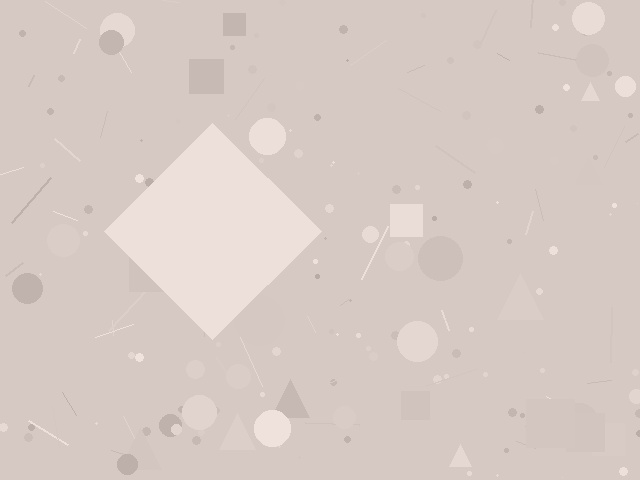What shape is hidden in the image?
A diamond is hidden in the image.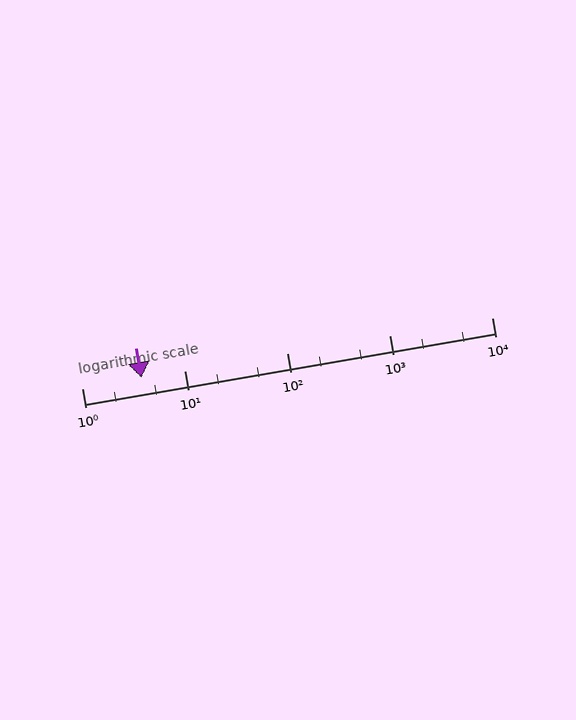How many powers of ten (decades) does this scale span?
The scale spans 4 decades, from 1 to 10000.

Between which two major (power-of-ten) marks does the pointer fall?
The pointer is between 1 and 10.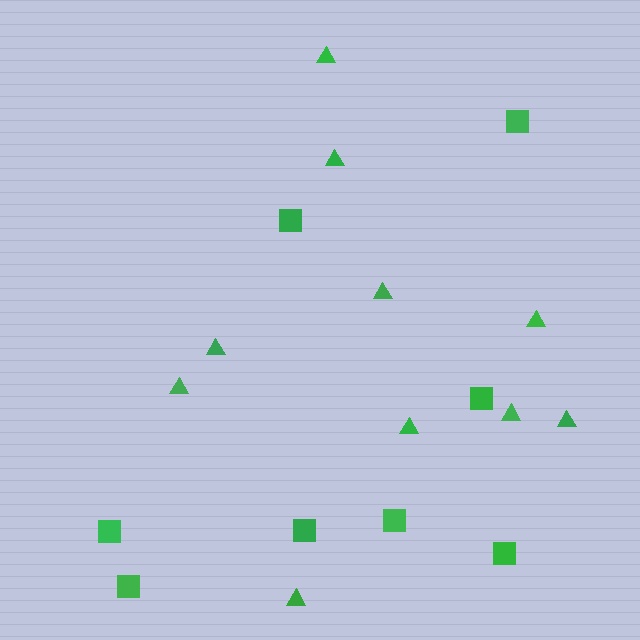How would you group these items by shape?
There are 2 groups: one group of triangles (10) and one group of squares (8).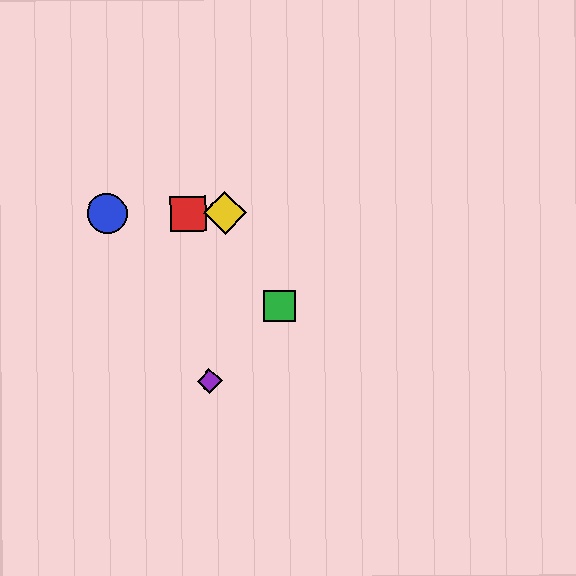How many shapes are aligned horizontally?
3 shapes (the red square, the blue circle, the yellow diamond) are aligned horizontally.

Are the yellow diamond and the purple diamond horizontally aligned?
No, the yellow diamond is at y≈213 and the purple diamond is at y≈381.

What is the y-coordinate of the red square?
The red square is at y≈213.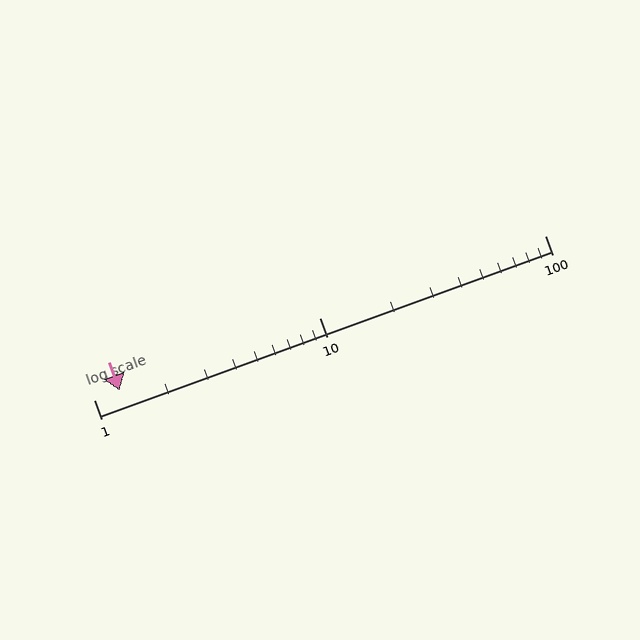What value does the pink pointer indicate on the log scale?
The pointer indicates approximately 1.3.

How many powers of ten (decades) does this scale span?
The scale spans 2 decades, from 1 to 100.